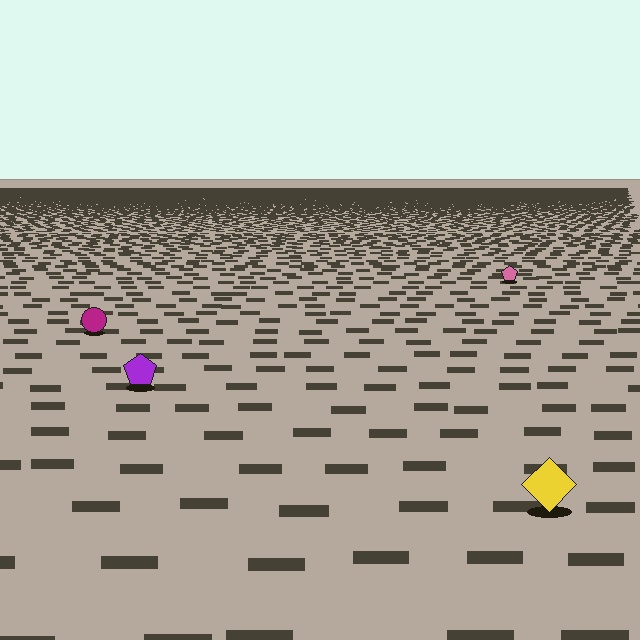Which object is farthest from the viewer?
The pink pentagon is farthest from the viewer. It appears smaller and the ground texture around it is denser.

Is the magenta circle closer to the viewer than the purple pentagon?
No. The purple pentagon is closer — you can tell from the texture gradient: the ground texture is coarser near it.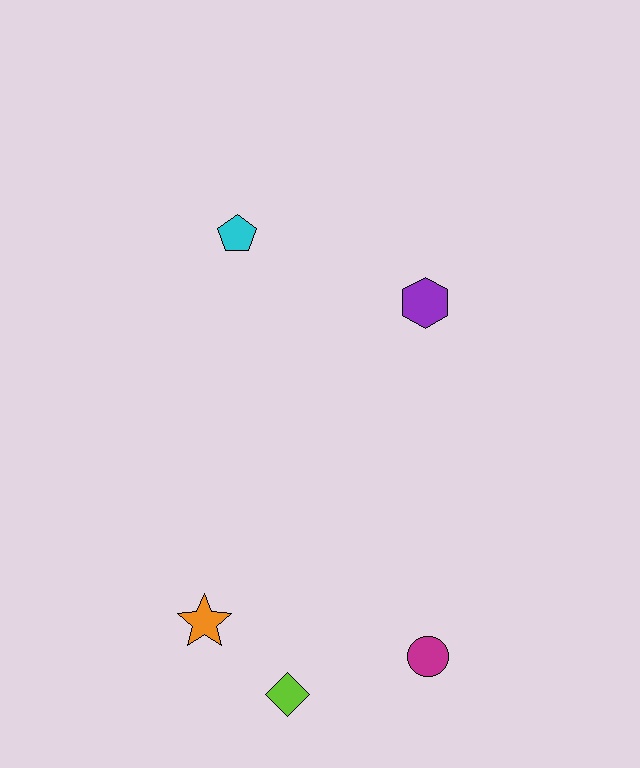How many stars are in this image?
There is 1 star.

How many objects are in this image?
There are 5 objects.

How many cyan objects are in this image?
There is 1 cyan object.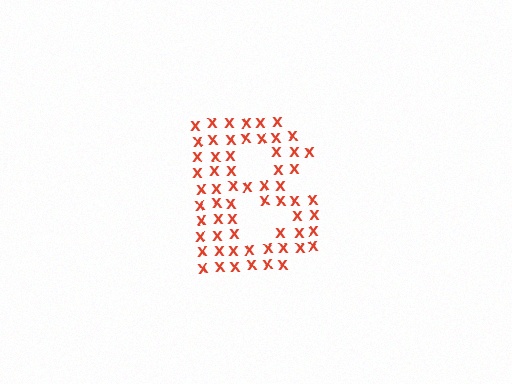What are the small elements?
The small elements are letter X's.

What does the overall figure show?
The overall figure shows the letter B.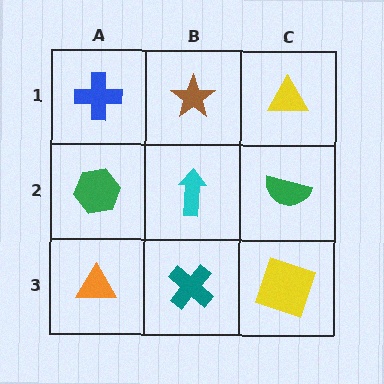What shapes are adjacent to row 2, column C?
A yellow triangle (row 1, column C), a yellow square (row 3, column C), a cyan arrow (row 2, column B).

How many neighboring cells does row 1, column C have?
2.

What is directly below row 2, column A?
An orange triangle.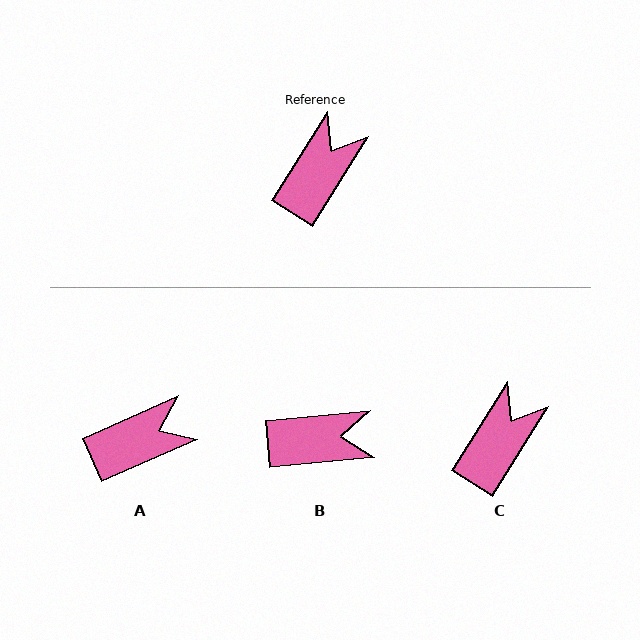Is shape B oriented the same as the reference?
No, it is off by about 52 degrees.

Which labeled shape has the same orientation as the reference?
C.